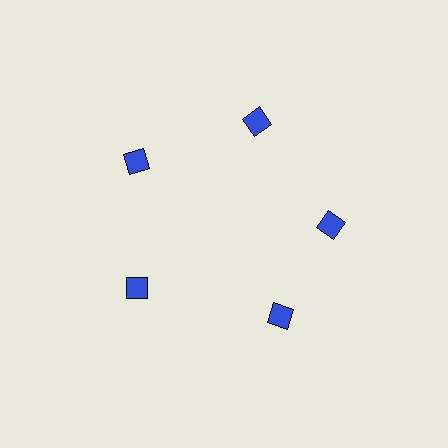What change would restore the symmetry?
The symmetry would be restored by rotating it back into even spacing with its neighbors so that all 5 diamonds sit at equal angles and equal distance from the center.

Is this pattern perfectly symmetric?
No. The 5 blue diamonds are arranged in a ring, but one element near the 5 o'clock position is rotated out of alignment along the ring, breaking the 5-fold rotational symmetry.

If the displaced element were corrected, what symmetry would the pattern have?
It would have 5-fold rotational symmetry — the pattern would map onto itself every 72 degrees.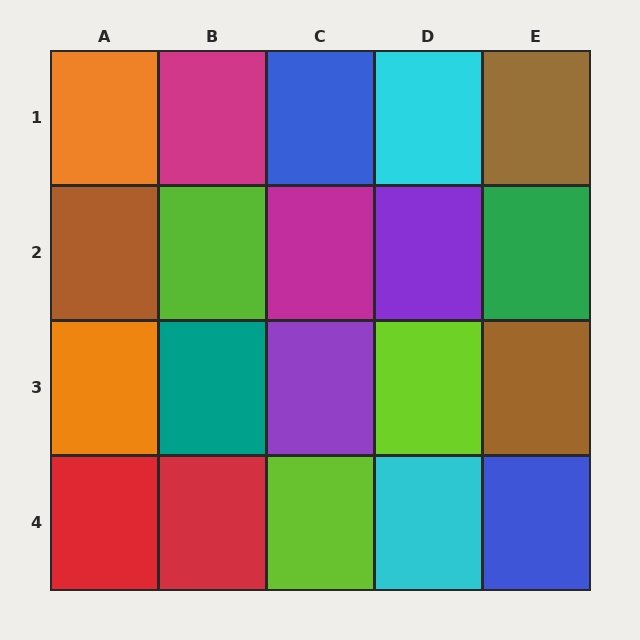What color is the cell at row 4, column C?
Lime.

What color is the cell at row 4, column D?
Cyan.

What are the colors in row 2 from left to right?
Brown, lime, magenta, purple, green.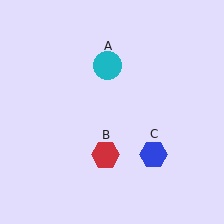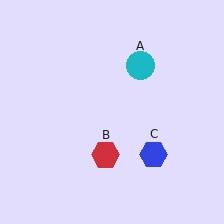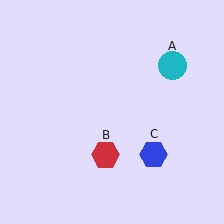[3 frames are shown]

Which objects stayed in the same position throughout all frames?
Red hexagon (object B) and blue hexagon (object C) remained stationary.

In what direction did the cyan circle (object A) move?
The cyan circle (object A) moved right.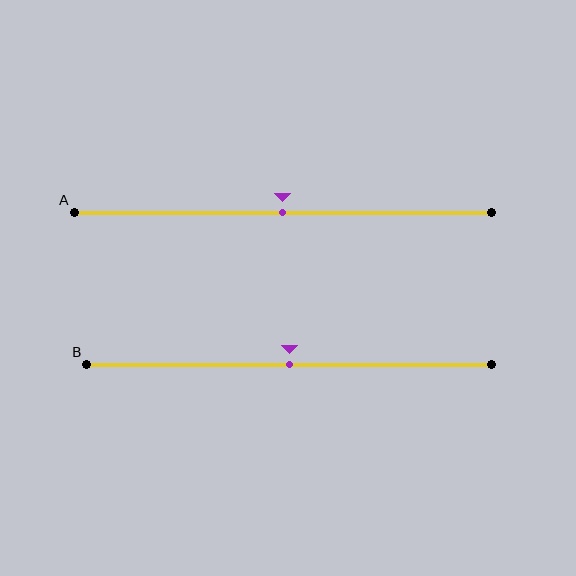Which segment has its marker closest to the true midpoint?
Segment A has its marker closest to the true midpoint.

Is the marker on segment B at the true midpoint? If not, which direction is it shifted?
Yes, the marker on segment B is at the true midpoint.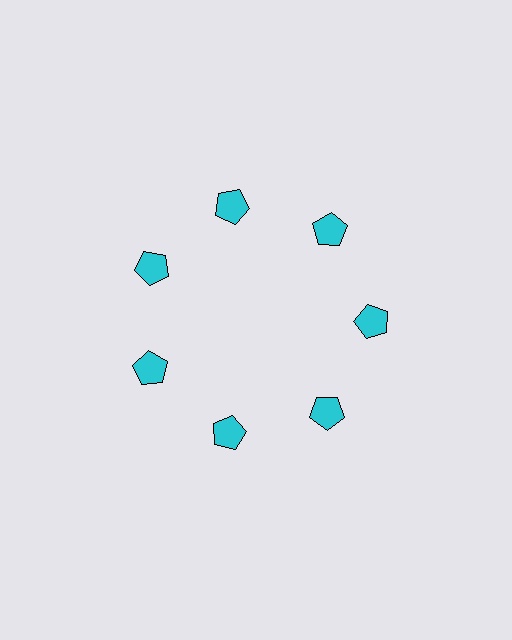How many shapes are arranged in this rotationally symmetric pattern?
There are 7 shapes, arranged in 7 groups of 1.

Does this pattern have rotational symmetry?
Yes, this pattern has 7-fold rotational symmetry. It looks the same after rotating 51 degrees around the center.